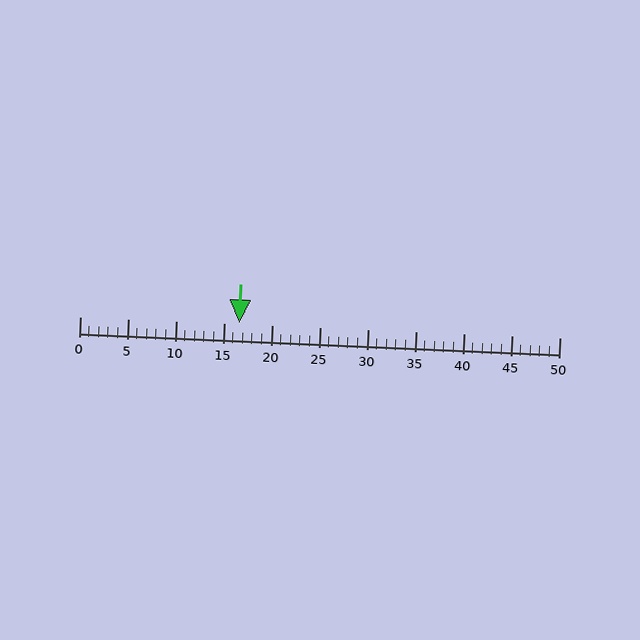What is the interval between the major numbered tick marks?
The major tick marks are spaced 5 units apart.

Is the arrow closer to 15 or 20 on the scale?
The arrow is closer to 15.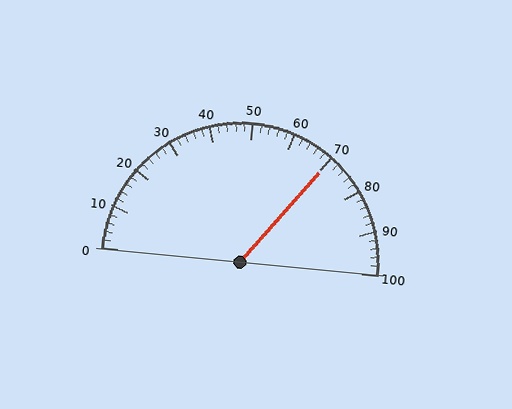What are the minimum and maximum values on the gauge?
The gauge ranges from 0 to 100.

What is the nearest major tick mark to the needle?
The nearest major tick mark is 70.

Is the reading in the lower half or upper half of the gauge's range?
The reading is in the upper half of the range (0 to 100).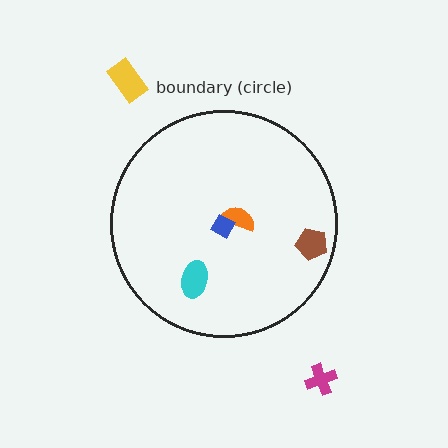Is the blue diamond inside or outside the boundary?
Inside.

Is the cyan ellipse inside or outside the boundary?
Inside.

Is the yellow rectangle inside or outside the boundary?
Outside.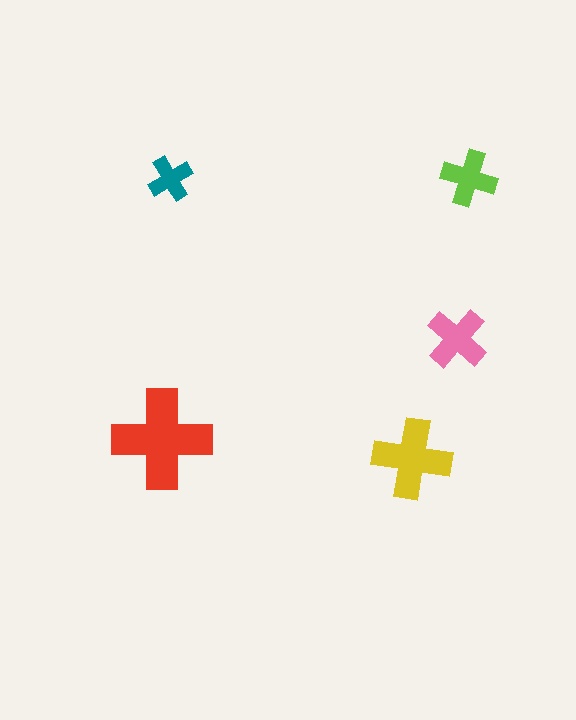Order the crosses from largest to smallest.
the red one, the yellow one, the pink one, the lime one, the teal one.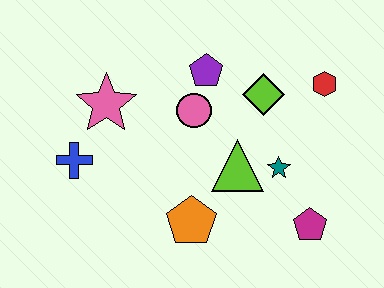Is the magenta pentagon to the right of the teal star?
Yes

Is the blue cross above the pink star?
No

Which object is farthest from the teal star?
The blue cross is farthest from the teal star.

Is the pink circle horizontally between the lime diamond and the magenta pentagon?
No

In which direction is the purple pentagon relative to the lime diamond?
The purple pentagon is to the left of the lime diamond.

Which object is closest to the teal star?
The lime triangle is closest to the teal star.